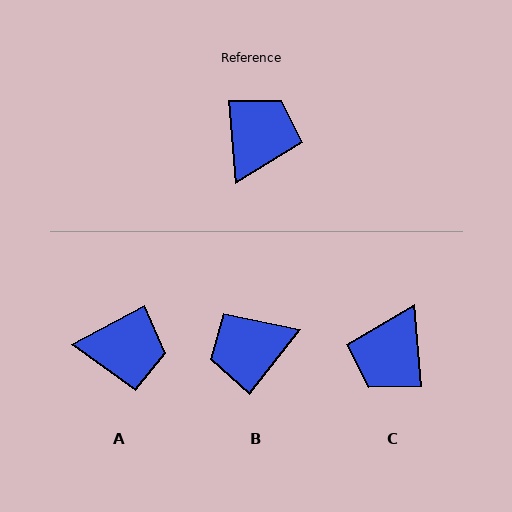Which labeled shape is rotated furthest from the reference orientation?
C, about 180 degrees away.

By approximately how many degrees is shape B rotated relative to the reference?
Approximately 137 degrees counter-clockwise.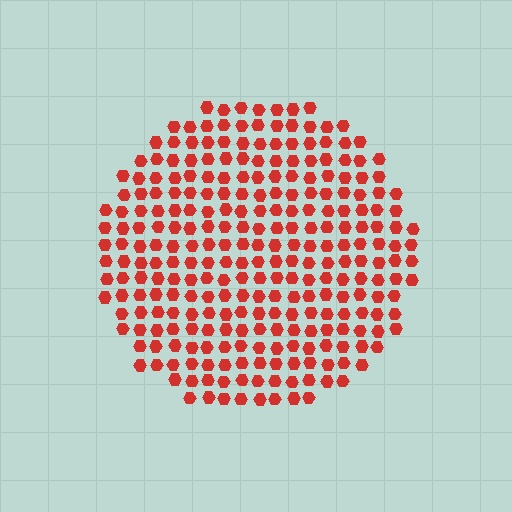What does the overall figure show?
The overall figure shows a circle.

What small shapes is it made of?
It is made of small hexagons.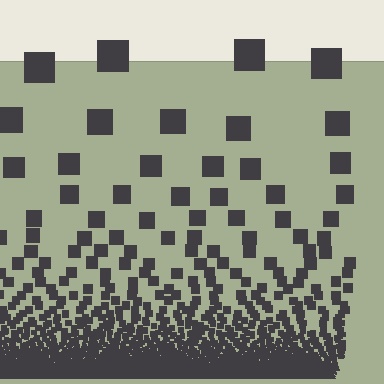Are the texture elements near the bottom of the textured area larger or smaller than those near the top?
Smaller. The gradient is inverted — elements near the bottom are smaller and denser.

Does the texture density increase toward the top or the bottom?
Density increases toward the bottom.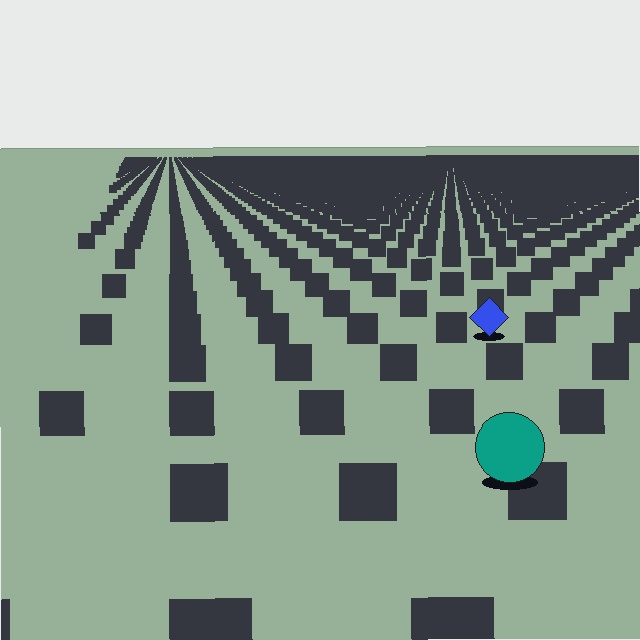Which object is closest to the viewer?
The teal circle is closest. The texture marks near it are larger and more spread out.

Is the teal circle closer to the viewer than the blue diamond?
Yes. The teal circle is closer — you can tell from the texture gradient: the ground texture is coarser near it.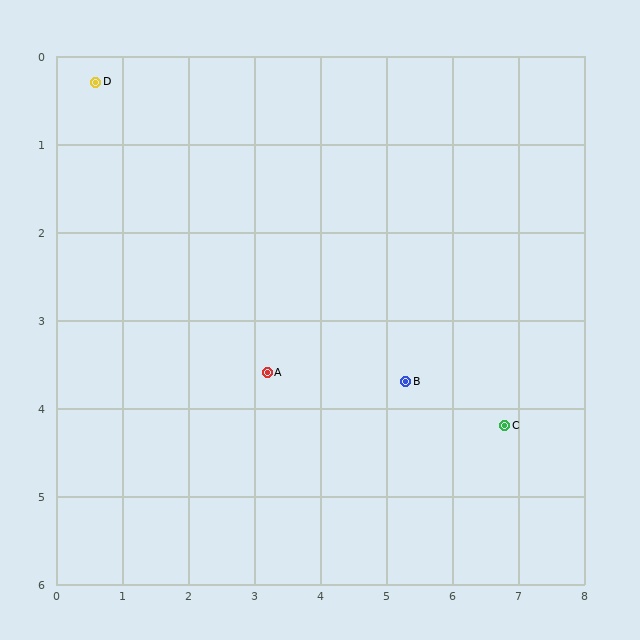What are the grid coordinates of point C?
Point C is at approximately (6.8, 4.2).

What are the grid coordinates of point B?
Point B is at approximately (5.3, 3.7).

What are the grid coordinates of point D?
Point D is at approximately (0.6, 0.3).